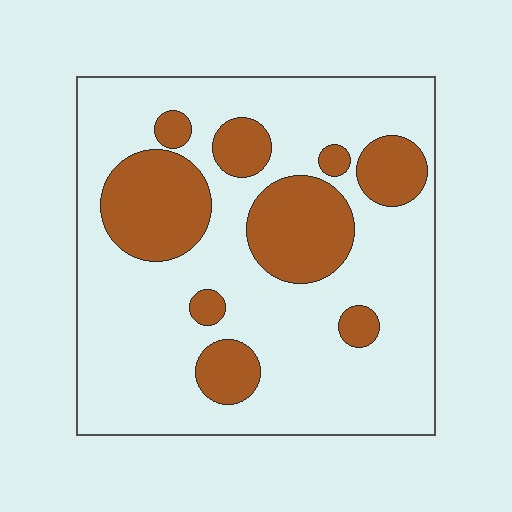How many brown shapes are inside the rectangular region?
9.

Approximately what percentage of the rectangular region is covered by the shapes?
Approximately 25%.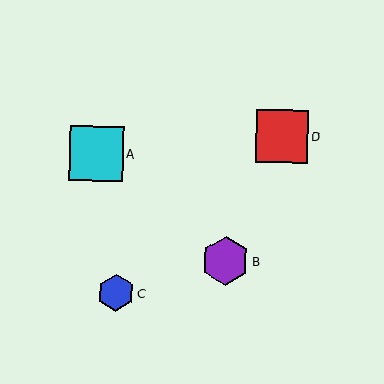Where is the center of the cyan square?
The center of the cyan square is at (96, 154).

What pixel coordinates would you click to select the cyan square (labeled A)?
Click at (96, 154) to select the cyan square A.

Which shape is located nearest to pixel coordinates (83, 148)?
The cyan square (labeled A) at (96, 154) is nearest to that location.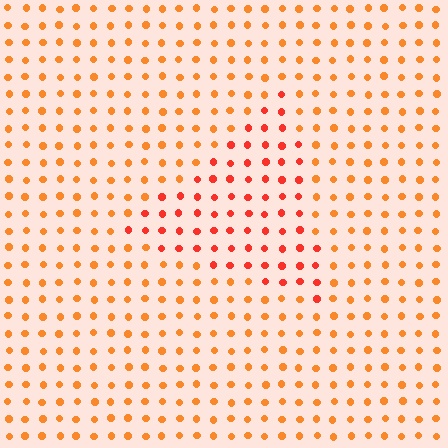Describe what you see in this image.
The image is filled with small orange elements in a uniform arrangement. A triangle-shaped region is visible where the elements are tinted to a slightly different hue, forming a subtle color boundary.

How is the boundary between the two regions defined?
The boundary is defined purely by a slight shift in hue (about 25 degrees). Spacing, size, and orientation are identical on both sides.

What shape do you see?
I see a triangle.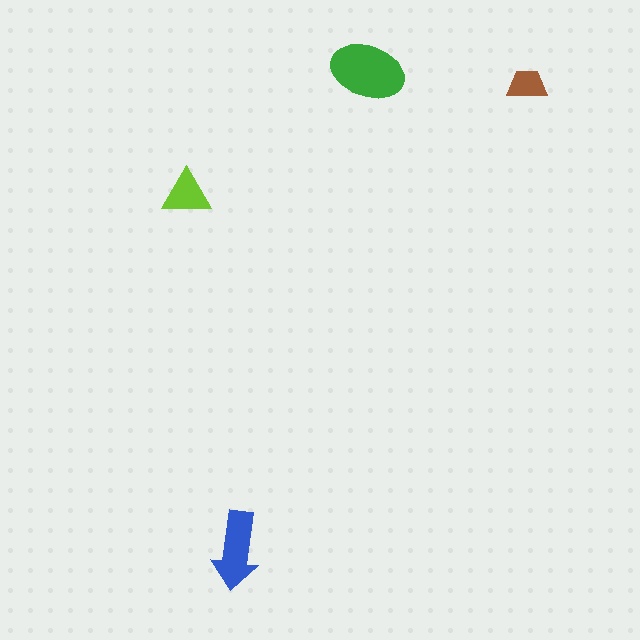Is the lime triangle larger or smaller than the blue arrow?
Smaller.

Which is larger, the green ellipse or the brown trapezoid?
The green ellipse.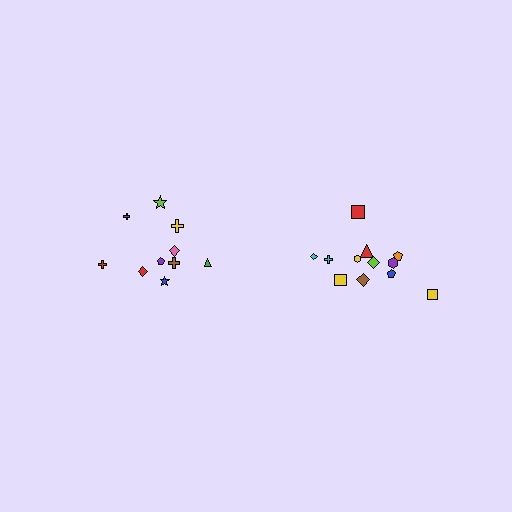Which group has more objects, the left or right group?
The right group.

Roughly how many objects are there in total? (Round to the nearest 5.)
Roughly 20 objects in total.